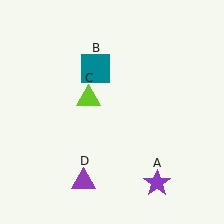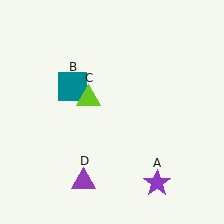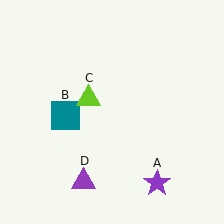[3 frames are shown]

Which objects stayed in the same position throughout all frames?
Purple star (object A) and lime triangle (object C) and purple triangle (object D) remained stationary.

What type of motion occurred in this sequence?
The teal square (object B) rotated counterclockwise around the center of the scene.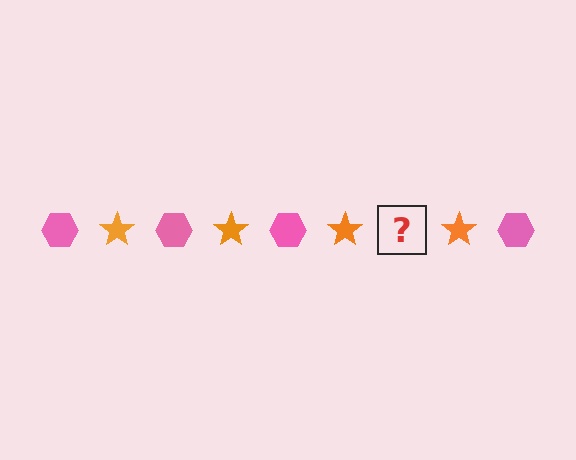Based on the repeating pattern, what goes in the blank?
The blank should be a pink hexagon.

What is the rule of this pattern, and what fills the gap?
The rule is that the pattern alternates between pink hexagon and orange star. The gap should be filled with a pink hexagon.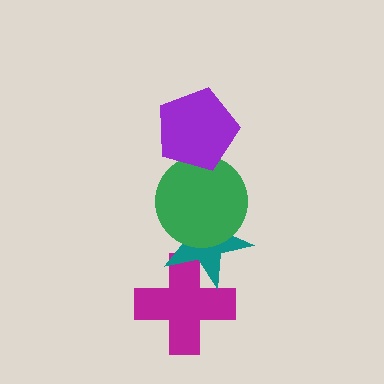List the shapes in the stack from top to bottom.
From top to bottom: the purple pentagon, the green circle, the teal star, the magenta cross.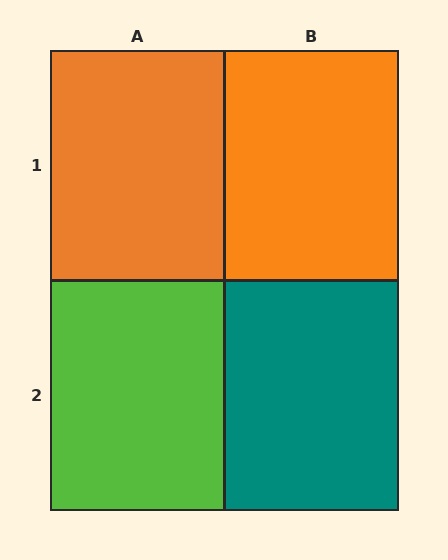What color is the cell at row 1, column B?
Orange.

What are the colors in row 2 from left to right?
Lime, teal.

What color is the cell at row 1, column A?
Orange.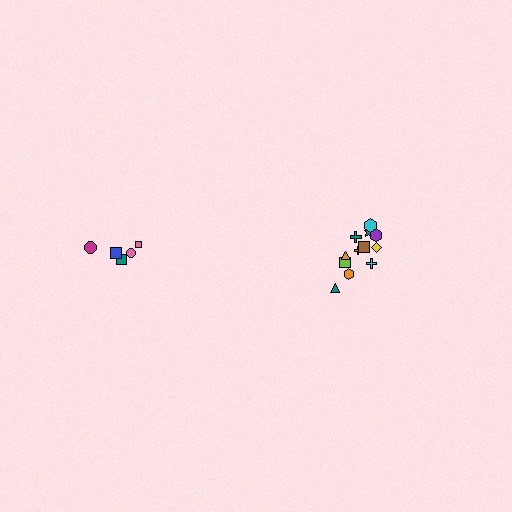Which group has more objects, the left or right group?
The right group.